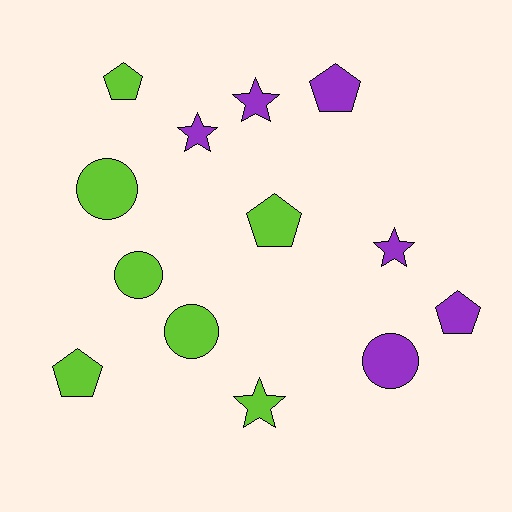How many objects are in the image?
There are 13 objects.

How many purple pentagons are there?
There are 2 purple pentagons.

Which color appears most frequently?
Lime, with 7 objects.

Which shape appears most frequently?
Pentagon, with 5 objects.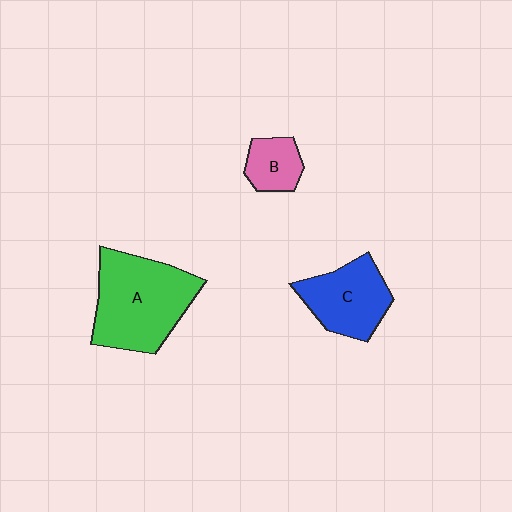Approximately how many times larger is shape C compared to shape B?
Approximately 1.9 times.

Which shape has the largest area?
Shape A (green).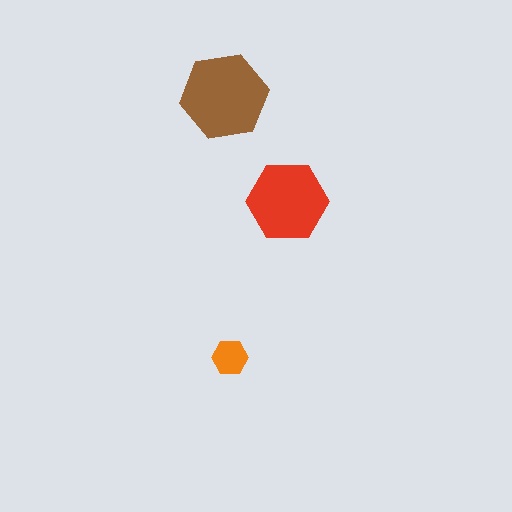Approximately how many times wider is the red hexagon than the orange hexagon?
About 2.5 times wider.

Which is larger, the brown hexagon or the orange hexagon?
The brown one.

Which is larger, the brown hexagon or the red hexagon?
The brown one.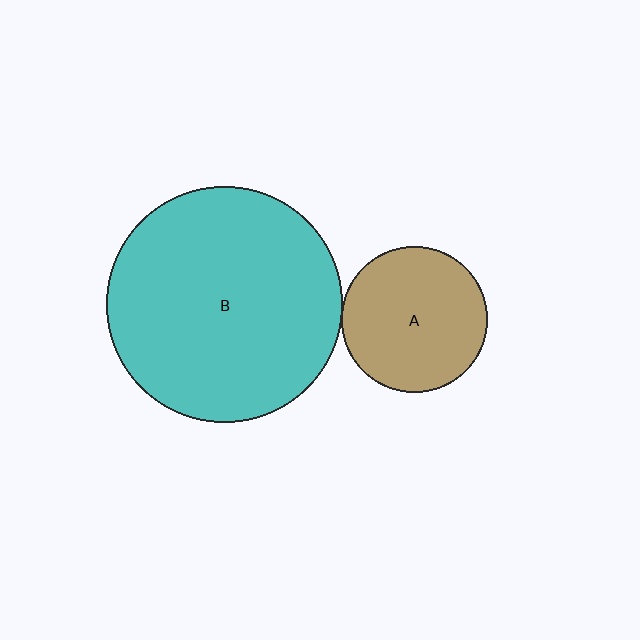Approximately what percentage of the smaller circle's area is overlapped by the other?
Approximately 5%.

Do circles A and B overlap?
Yes.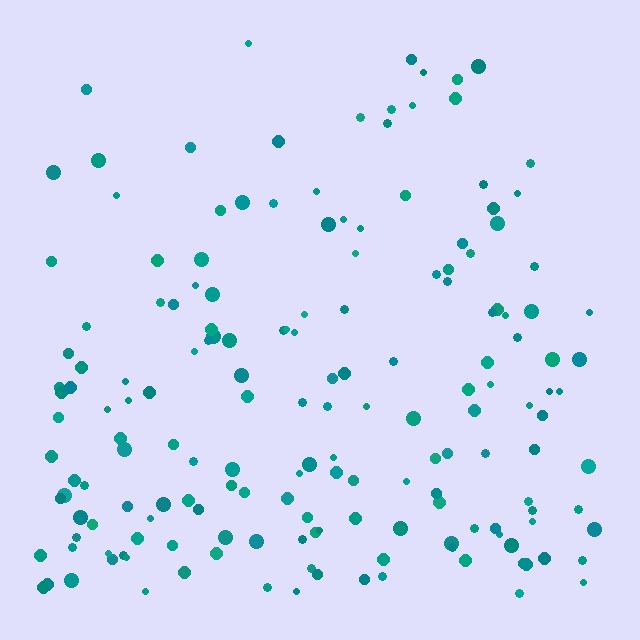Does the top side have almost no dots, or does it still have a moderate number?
Still a moderate number, just noticeably fewer than the bottom.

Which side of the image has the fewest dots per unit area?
The top.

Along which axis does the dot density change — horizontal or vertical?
Vertical.